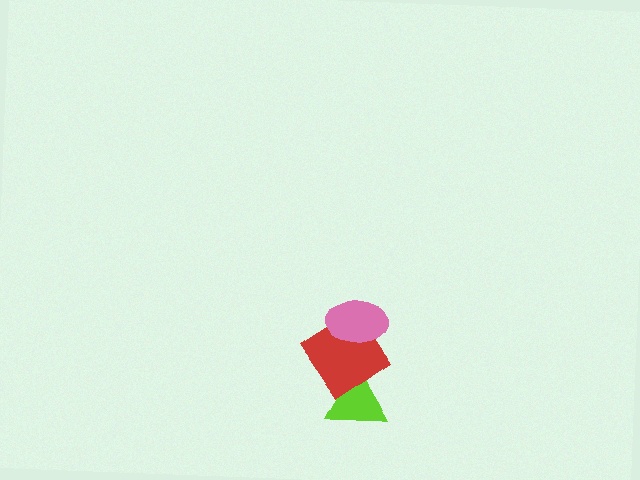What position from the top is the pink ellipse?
The pink ellipse is 1st from the top.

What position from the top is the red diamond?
The red diamond is 2nd from the top.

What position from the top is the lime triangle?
The lime triangle is 3rd from the top.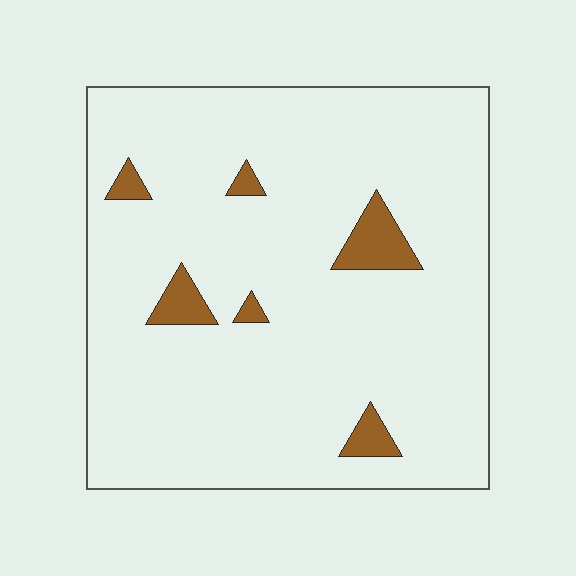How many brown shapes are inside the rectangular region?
6.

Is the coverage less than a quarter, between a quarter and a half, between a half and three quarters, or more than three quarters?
Less than a quarter.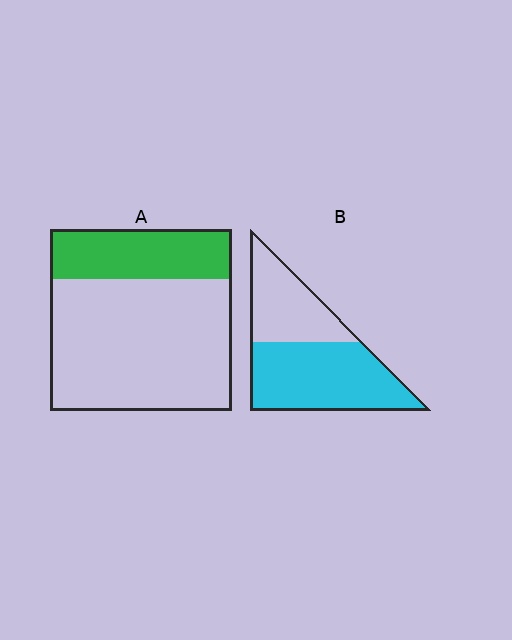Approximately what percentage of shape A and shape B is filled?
A is approximately 25% and B is approximately 60%.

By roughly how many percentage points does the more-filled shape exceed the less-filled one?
By roughly 35 percentage points (B over A).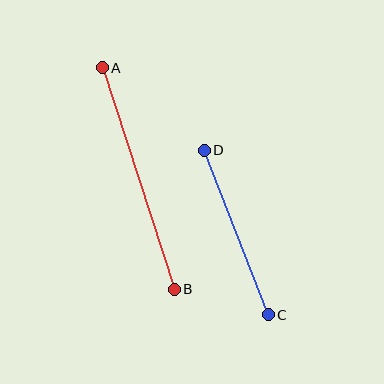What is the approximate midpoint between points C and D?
The midpoint is at approximately (236, 233) pixels.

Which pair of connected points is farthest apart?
Points A and B are farthest apart.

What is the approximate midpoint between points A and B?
The midpoint is at approximately (138, 179) pixels.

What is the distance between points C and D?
The distance is approximately 176 pixels.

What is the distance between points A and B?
The distance is approximately 233 pixels.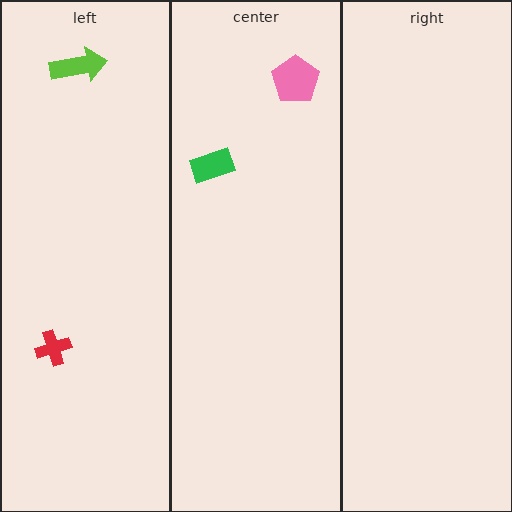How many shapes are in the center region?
2.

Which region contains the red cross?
The left region.